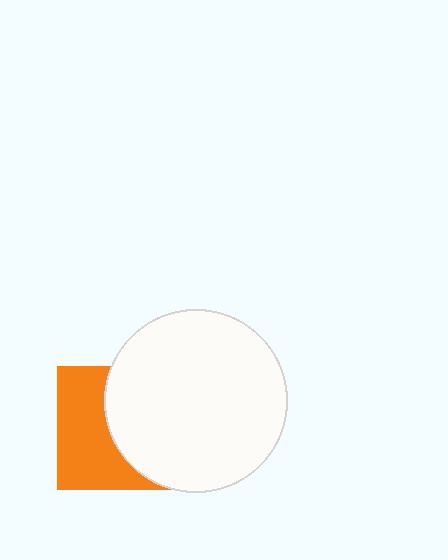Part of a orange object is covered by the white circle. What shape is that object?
It is a square.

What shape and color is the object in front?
The object in front is a white circle.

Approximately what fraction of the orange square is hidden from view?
Roughly 52% of the orange square is hidden behind the white circle.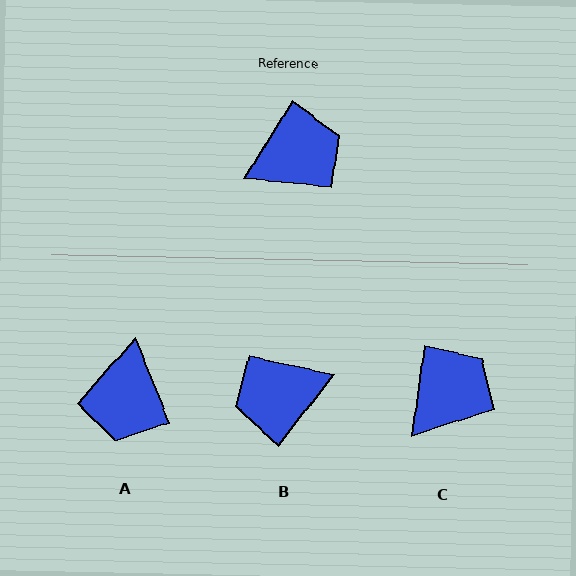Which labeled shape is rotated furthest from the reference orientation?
B, about 173 degrees away.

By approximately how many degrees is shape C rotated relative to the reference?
Approximately 23 degrees counter-clockwise.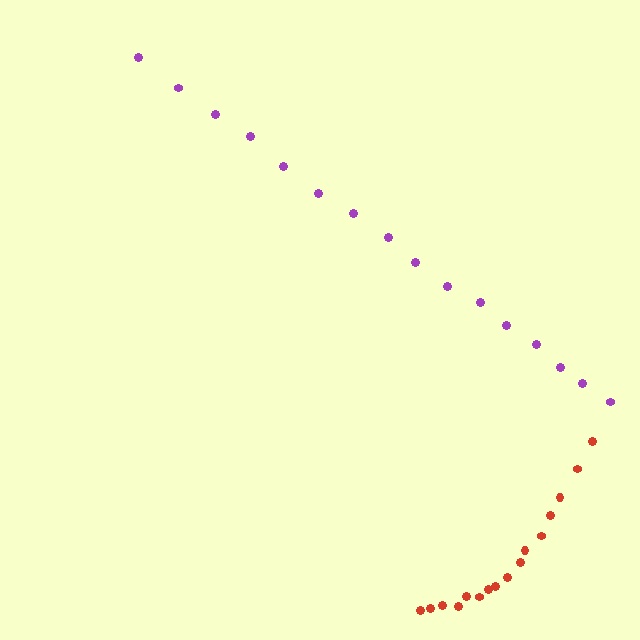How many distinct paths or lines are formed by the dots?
There are 2 distinct paths.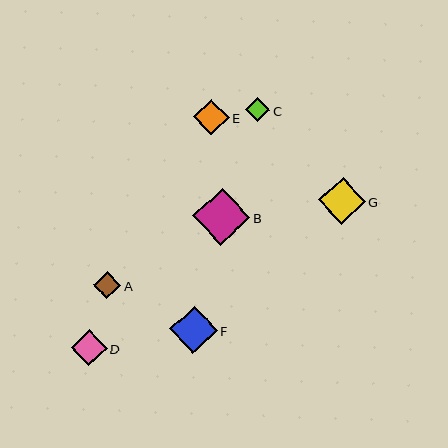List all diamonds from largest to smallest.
From largest to smallest: B, F, G, D, E, A, C.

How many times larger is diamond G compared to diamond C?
Diamond G is approximately 1.9 times the size of diamond C.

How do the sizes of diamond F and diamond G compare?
Diamond F and diamond G are approximately the same size.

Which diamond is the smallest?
Diamond C is the smallest with a size of approximately 24 pixels.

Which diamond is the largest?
Diamond B is the largest with a size of approximately 58 pixels.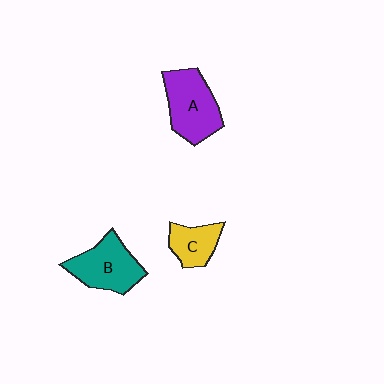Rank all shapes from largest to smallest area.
From largest to smallest: A (purple), B (teal), C (yellow).